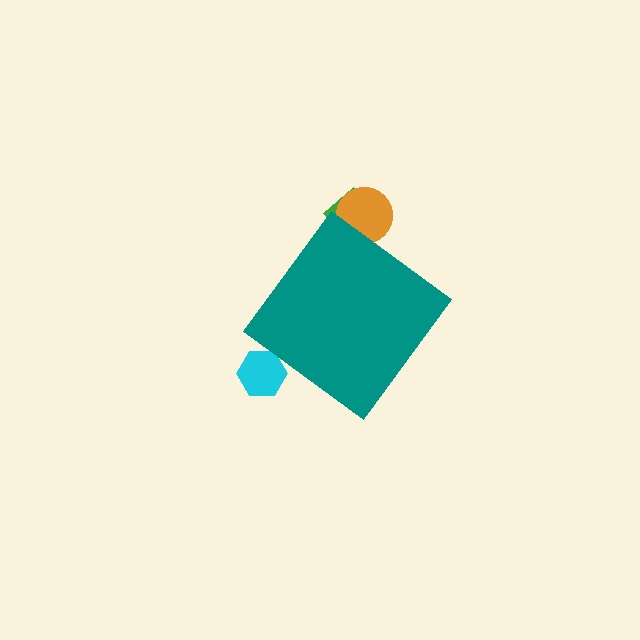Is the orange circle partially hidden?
Yes, the orange circle is partially hidden behind the teal diamond.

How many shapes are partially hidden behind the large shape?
3 shapes are partially hidden.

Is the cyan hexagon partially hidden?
Yes, the cyan hexagon is partially hidden behind the teal diamond.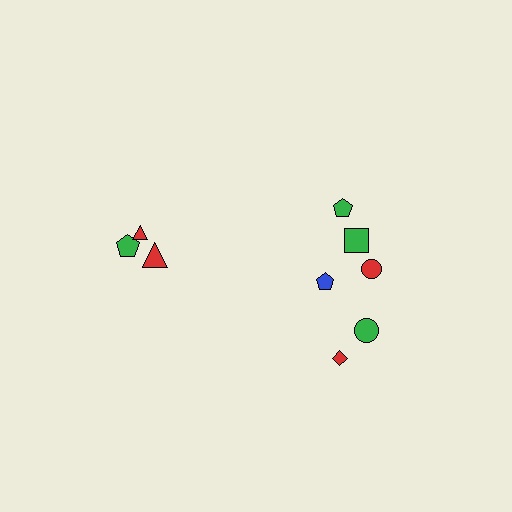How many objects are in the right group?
There are 6 objects.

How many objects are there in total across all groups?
There are 9 objects.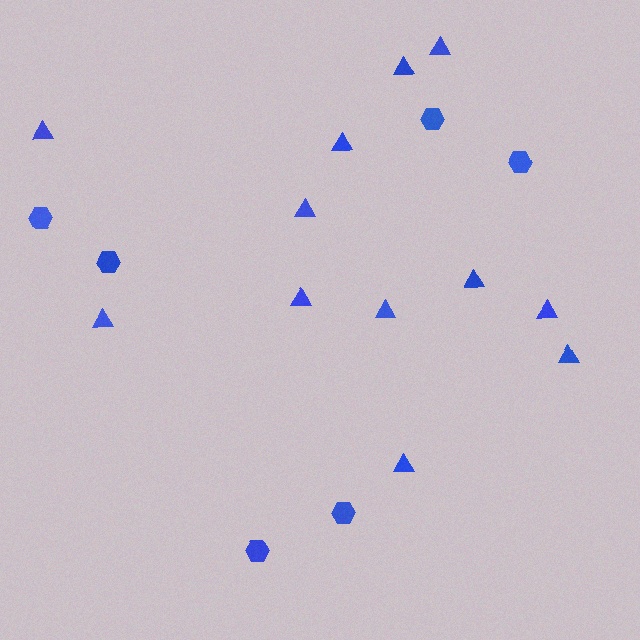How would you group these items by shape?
There are 2 groups: one group of hexagons (6) and one group of triangles (12).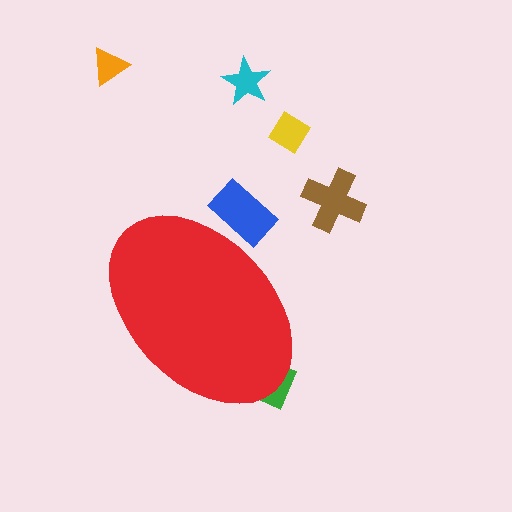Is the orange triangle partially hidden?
No, the orange triangle is fully visible.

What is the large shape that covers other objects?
A red ellipse.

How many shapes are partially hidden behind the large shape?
2 shapes are partially hidden.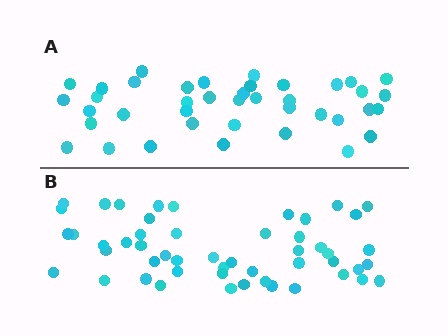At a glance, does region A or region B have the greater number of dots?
Region B (the bottom region) has more dots.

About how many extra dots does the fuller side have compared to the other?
Region B has roughly 12 or so more dots than region A.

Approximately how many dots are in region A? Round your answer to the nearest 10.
About 40 dots.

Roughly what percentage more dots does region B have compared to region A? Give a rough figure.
About 30% more.